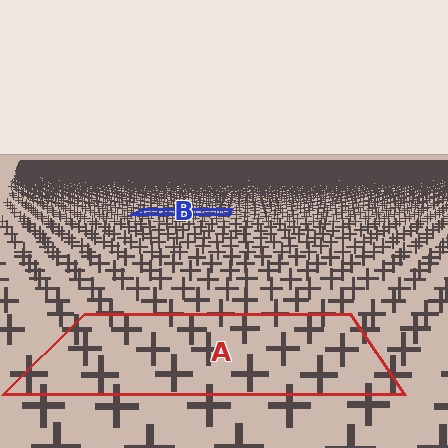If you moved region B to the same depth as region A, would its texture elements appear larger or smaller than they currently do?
They would appear larger. At a closer depth, the same texture elements are projected at a bigger on-screen size.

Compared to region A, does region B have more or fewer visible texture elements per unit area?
Region B has more texture elements per unit area — they are packed more densely because it is farther away.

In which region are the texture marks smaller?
The texture marks are smaller in region B, because it is farther away.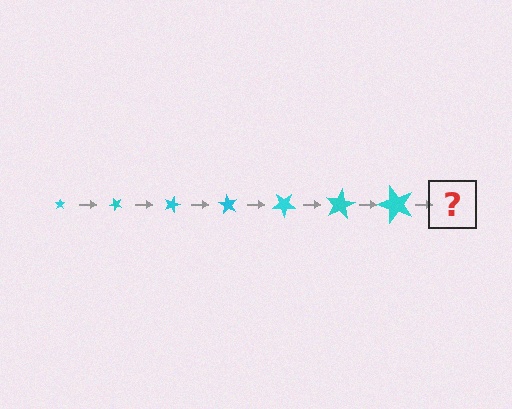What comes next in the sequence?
The next element should be a star, larger than the previous one and rotated 315 degrees from the start.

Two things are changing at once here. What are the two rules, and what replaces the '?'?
The two rules are that the star grows larger each step and it rotates 45 degrees each step. The '?' should be a star, larger than the previous one and rotated 315 degrees from the start.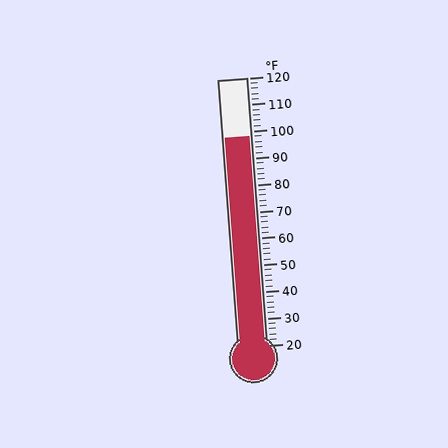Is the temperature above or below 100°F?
The temperature is below 100°F.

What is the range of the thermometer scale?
The thermometer scale ranges from 20°F to 120°F.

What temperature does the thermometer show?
The thermometer shows approximately 98°F.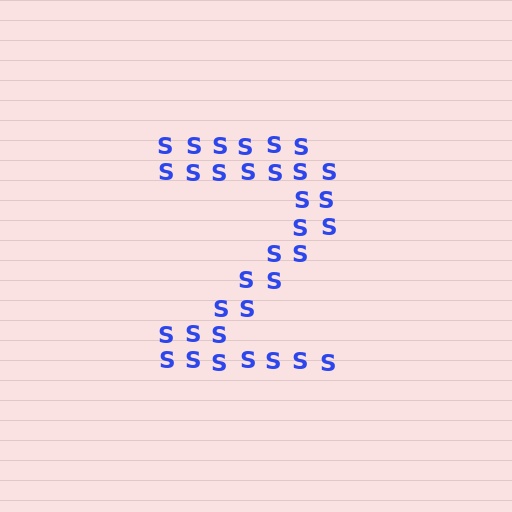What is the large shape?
The large shape is the digit 2.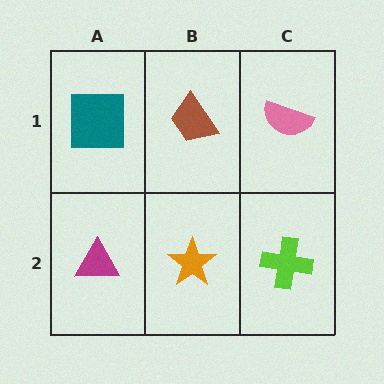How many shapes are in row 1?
3 shapes.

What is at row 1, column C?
A pink semicircle.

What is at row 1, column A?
A teal square.